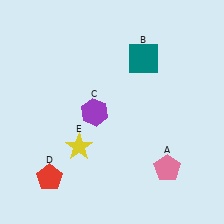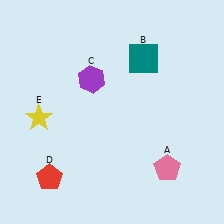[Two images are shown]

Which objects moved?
The objects that moved are: the purple hexagon (C), the yellow star (E).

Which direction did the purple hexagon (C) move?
The purple hexagon (C) moved up.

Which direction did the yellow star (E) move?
The yellow star (E) moved left.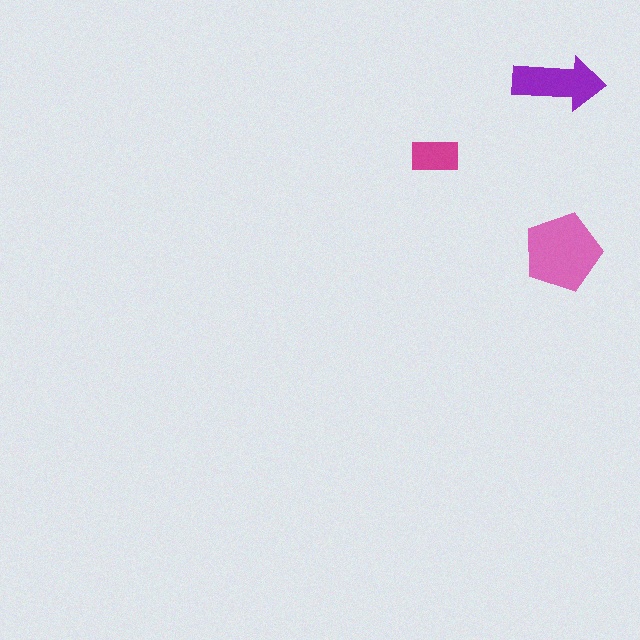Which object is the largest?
The pink pentagon.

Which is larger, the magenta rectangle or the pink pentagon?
The pink pentagon.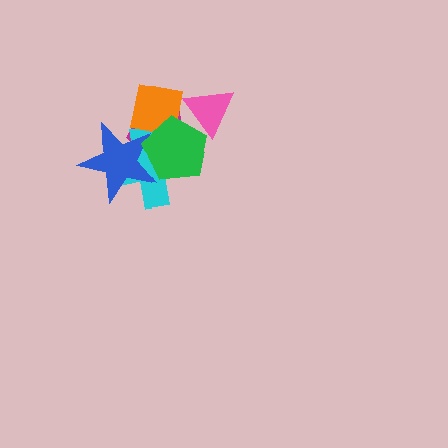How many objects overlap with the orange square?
5 objects overlap with the orange square.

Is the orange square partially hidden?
Yes, it is partially covered by another shape.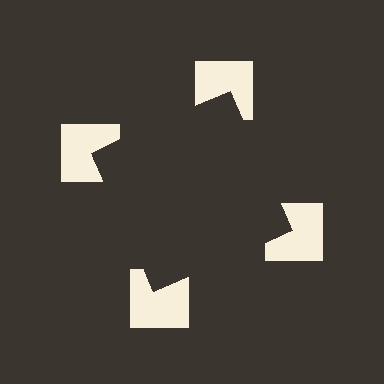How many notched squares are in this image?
There are 4 — one at each vertex of the illusory square.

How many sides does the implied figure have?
4 sides.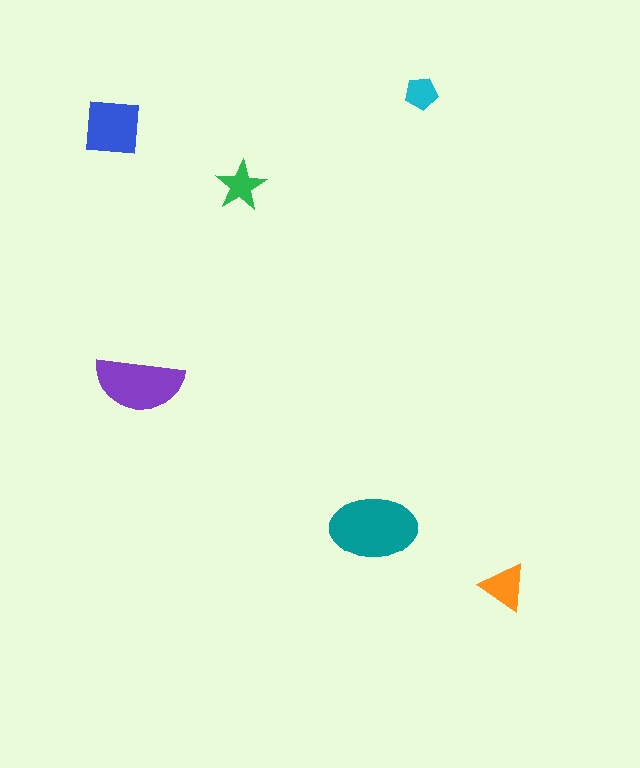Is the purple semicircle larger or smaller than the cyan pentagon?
Larger.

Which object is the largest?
The teal ellipse.